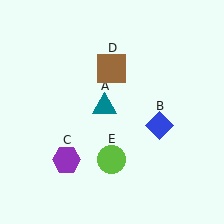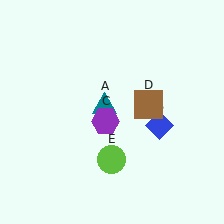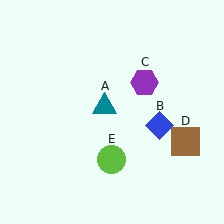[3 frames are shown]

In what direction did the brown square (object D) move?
The brown square (object D) moved down and to the right.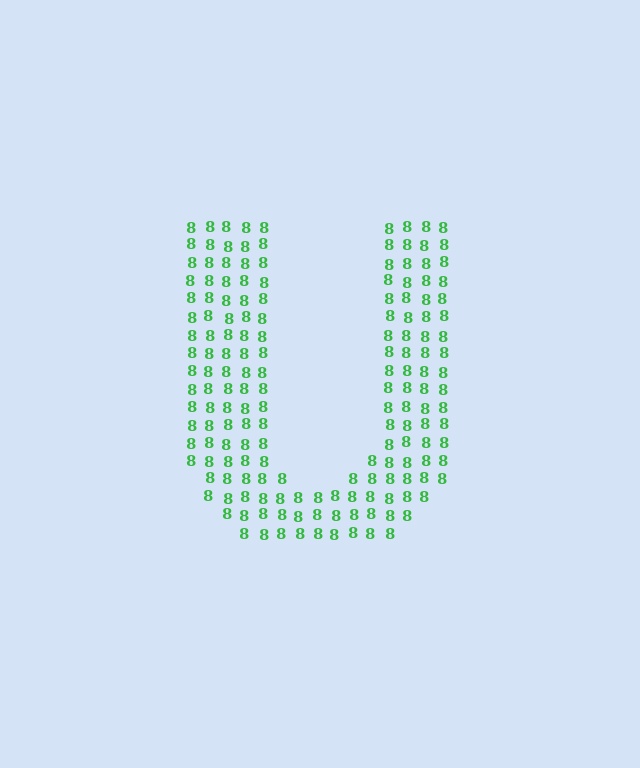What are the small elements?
The small elements are digit 8's.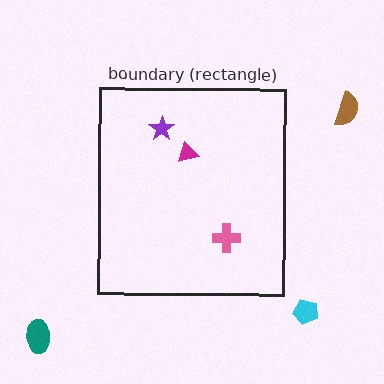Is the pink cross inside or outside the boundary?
Inside.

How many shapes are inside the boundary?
3 inside, 3 outside.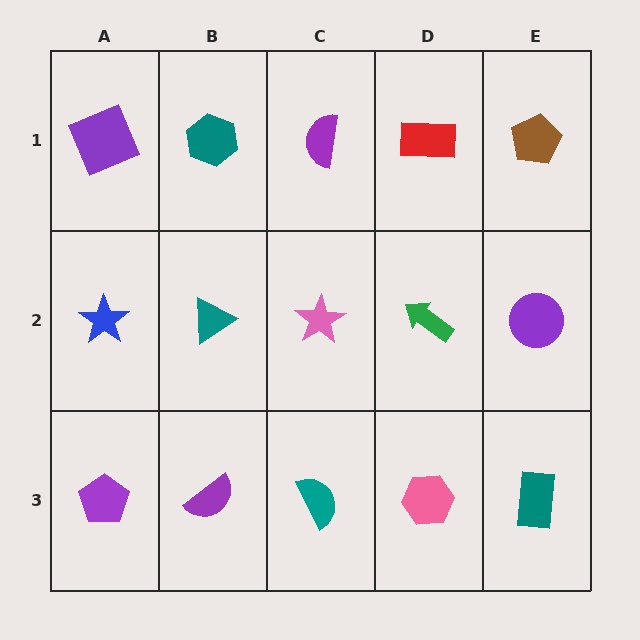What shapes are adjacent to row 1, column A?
A blue star (row 2, column A), a teal hexagon (row 1, column B).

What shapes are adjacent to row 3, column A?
A blue star (row 2, column A), a purple semicircle (row 3, column B).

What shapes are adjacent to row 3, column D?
A green arrow (row 2, column D), a teal semicircle (row 3, column C), a teal rectangle (row 3, column E).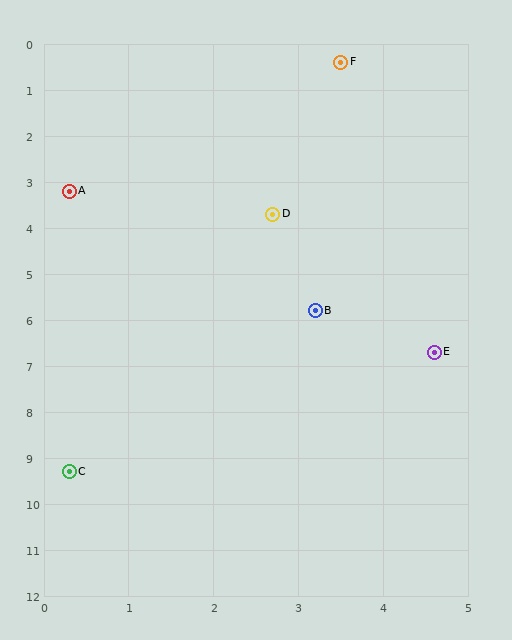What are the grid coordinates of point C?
Point C is at approximately (0.3, 9.3).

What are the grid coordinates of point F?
Point F is at approximately (3.5, 0.4).